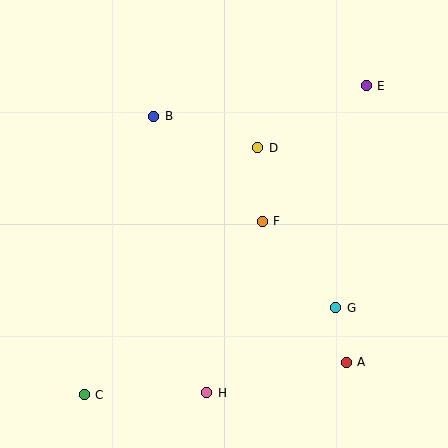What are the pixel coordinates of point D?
Point D is at (258, 148).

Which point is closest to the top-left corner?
Point B is closest to the top-left corner.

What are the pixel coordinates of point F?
Point F is at (262, 221).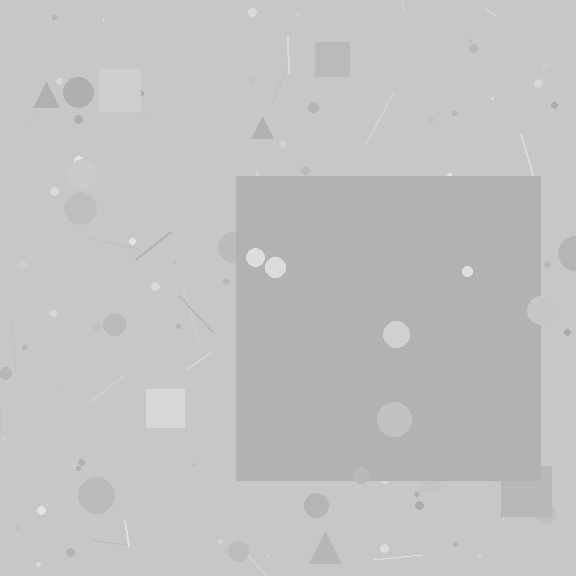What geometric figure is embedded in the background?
A square is embedded in the background.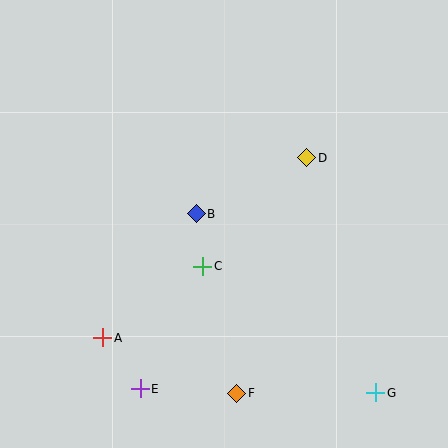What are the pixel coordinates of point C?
Point C is at (203, 266).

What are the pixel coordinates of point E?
Point E is at (140, 389).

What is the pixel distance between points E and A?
The distance between E and A is 64 pixels.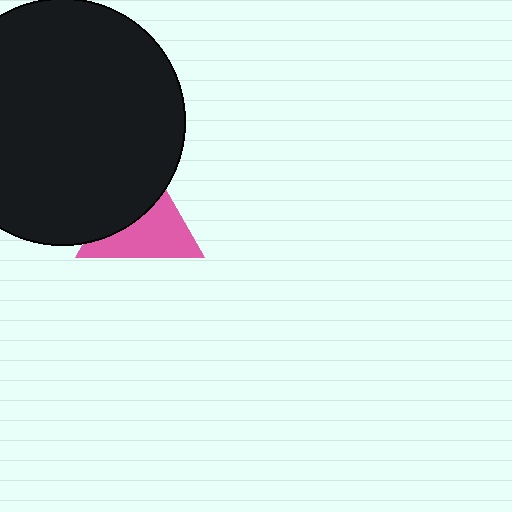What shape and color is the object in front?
The object in front is a black circle.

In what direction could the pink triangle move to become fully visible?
The pink triangle could move toward the lower-right. That would shift it out from behind the black circle entirely.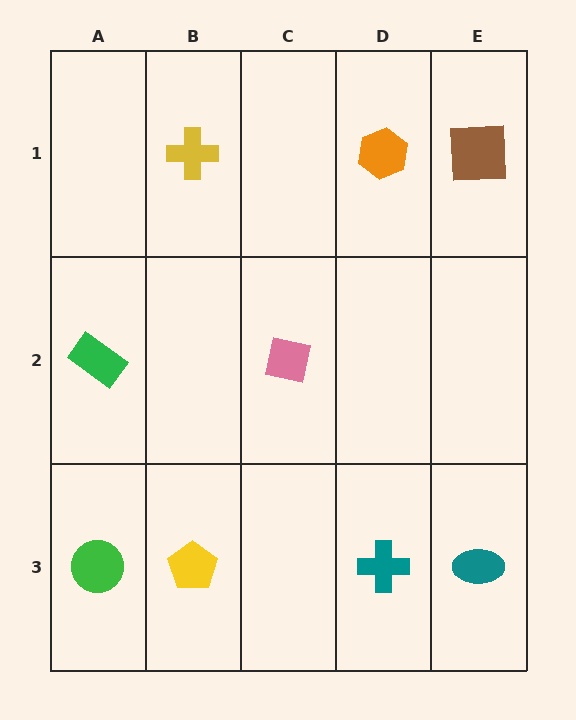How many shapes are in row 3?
4 shapes.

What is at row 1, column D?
An orange hexagon.